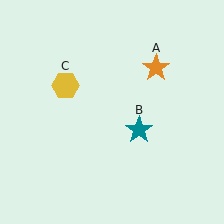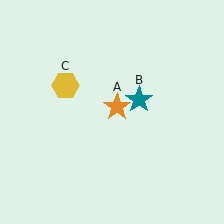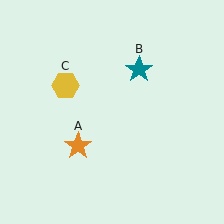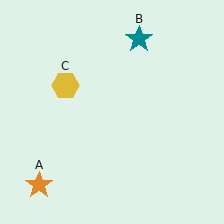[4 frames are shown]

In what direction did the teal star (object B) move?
The teal star (object B) moved up.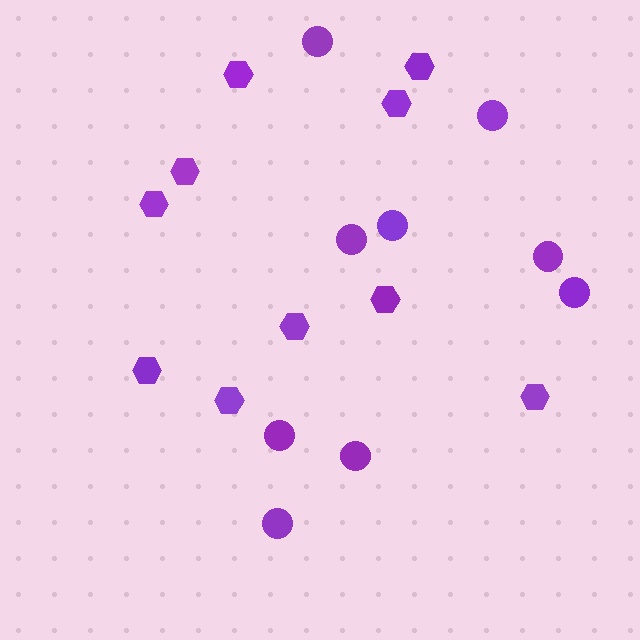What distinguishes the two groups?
There are 2 groups: one group of hexagons (10) and one group of circles (9).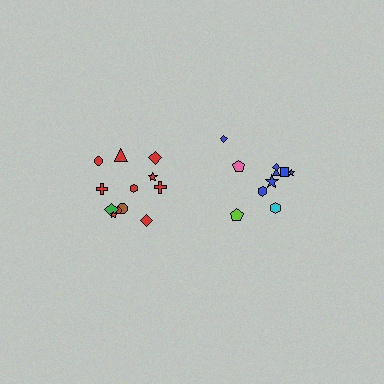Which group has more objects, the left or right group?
The left group.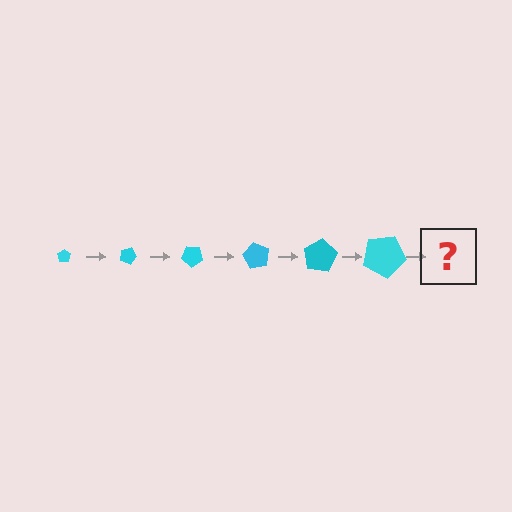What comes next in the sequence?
The next element should be a pentagon, larger than the previous one and rotated 120 degrees from the start.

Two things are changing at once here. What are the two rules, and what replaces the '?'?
The two rules are that the pentagon grows larger each step and it rotates 20 degrees each step. The '?' should be a pentagon, larger than the previous one and rotated 120 degrees from the start.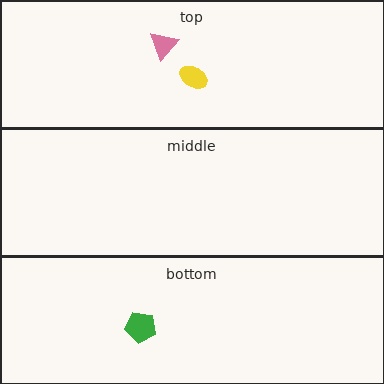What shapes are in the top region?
The yellow ellipse, the pink triangle.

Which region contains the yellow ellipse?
The top region.